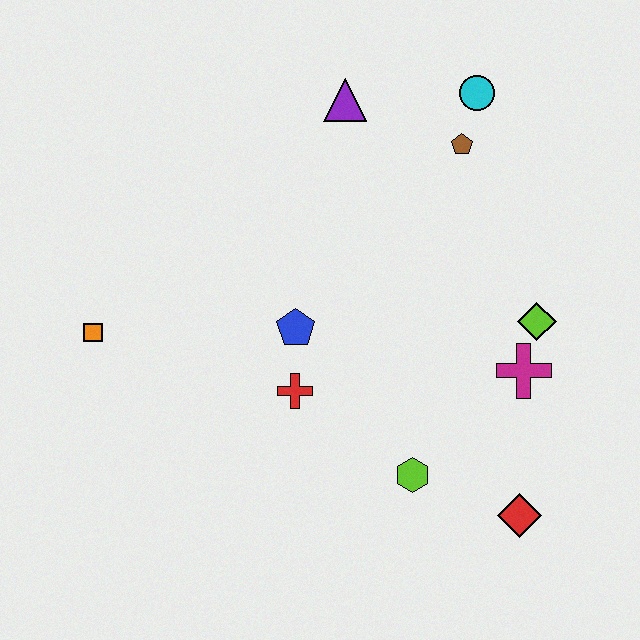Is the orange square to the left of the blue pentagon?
Yes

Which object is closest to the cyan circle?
The brown pentagon is closest to the cyan circle.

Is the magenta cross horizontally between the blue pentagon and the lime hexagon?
No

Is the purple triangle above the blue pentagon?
Yes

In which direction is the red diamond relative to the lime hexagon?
The red diamond is to the right of the lime hexagon.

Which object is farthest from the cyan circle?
The orange square is farthest from the cyan circle.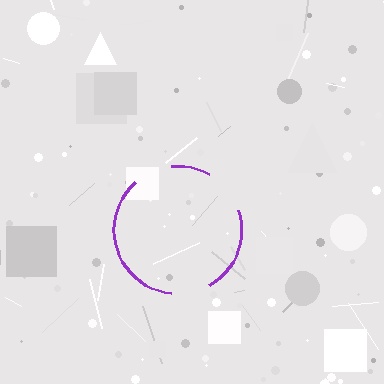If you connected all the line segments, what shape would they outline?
They would outline a circle.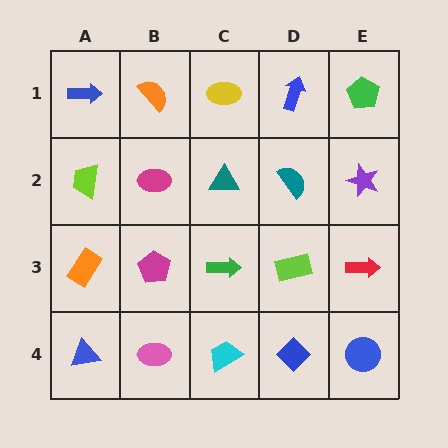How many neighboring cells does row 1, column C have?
3.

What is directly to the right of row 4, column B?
A cyan trapezoid.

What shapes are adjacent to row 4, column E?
A red arrow (row 3, column E), a blue diamond (row 4, column D).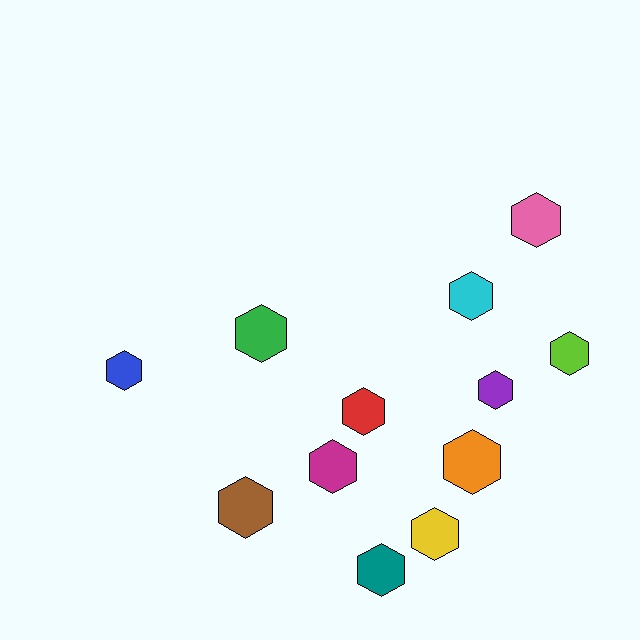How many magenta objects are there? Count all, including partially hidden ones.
There is 1 magenta object.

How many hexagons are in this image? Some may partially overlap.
There are 12 hexagons.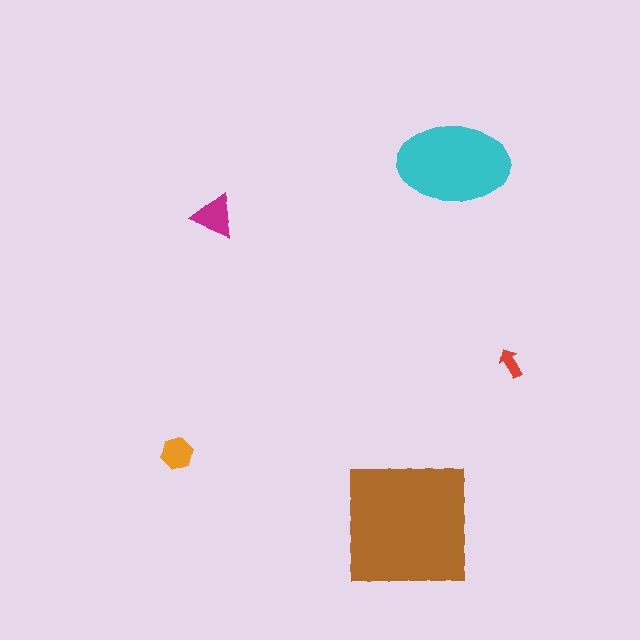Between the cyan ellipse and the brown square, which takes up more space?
The brown square.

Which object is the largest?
The brown square.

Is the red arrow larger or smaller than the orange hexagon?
Smaller.